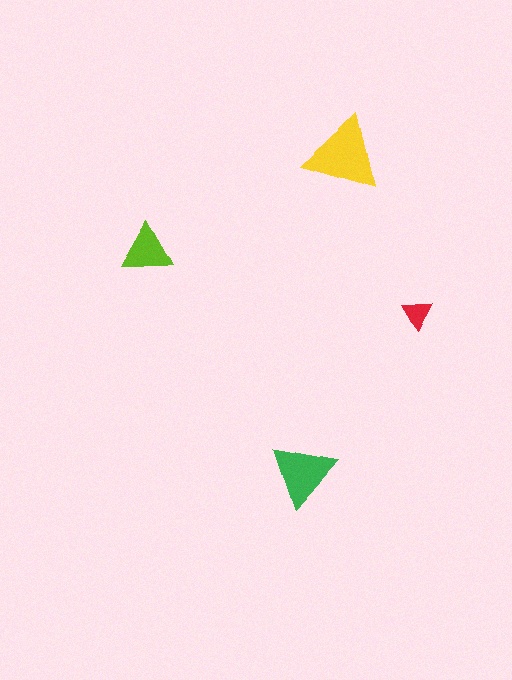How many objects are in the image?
There are 4 objects in the image.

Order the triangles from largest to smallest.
the yellow one, the green one, the lime one, the red one.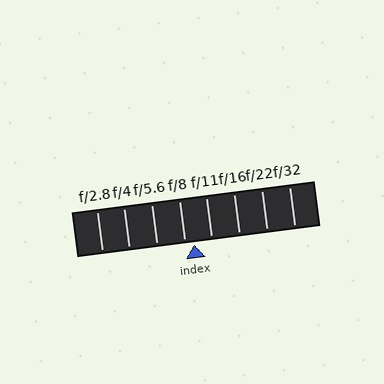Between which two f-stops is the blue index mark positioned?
The index mark is between f/8 and f/11.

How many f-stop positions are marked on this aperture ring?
There are 8 f-stop positions marked.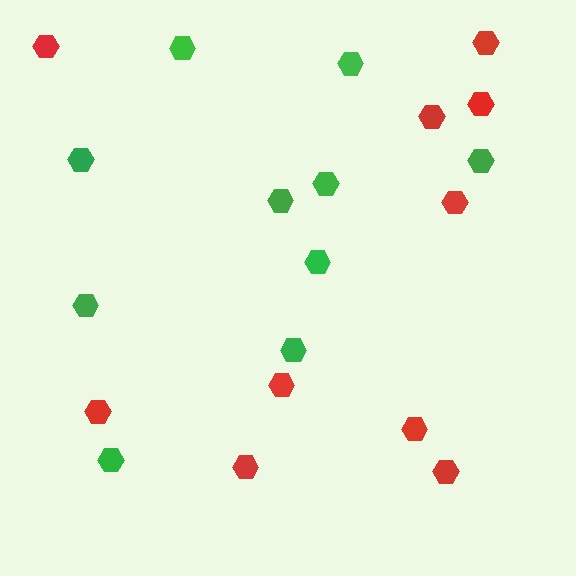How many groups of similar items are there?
There are 2 groups: one group of green hexagons (10) and one group of red hexagons (10).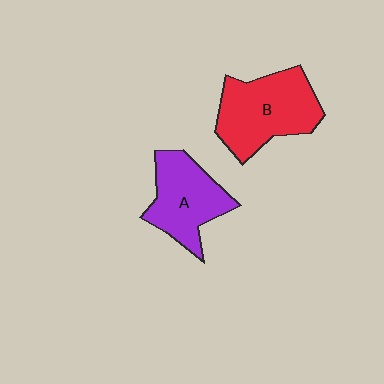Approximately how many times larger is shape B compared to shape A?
Approximately 1.2 times.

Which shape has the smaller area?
Shape A (purple).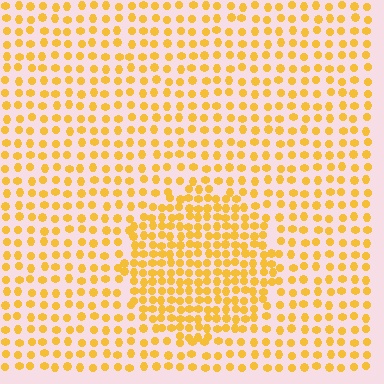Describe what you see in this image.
The image contains small yellow elements arranged at two different densities. A circle-shaped region is visible where the elements are more densely packed than the surrounding area.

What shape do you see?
I see a circle.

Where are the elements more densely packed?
The elements are more densely packed inside the circle boundary.